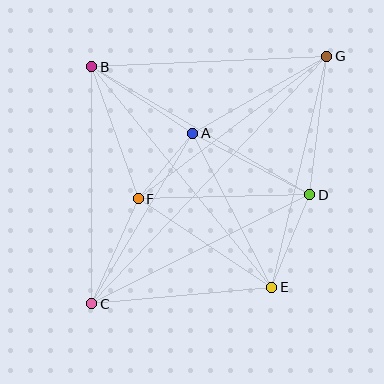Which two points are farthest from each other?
Points C and G are farthest from each other.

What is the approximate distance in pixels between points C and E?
The distance between C and E is approximately 181 pixels.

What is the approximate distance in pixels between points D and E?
The distance between D and E is approximately 100 pixels.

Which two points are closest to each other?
Points A and F are closest to each other.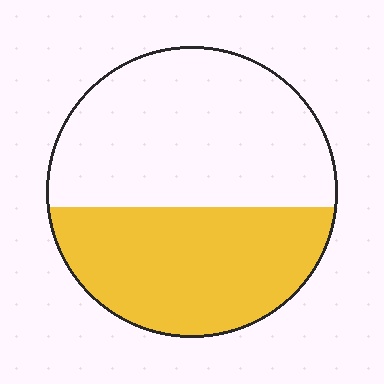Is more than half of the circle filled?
No.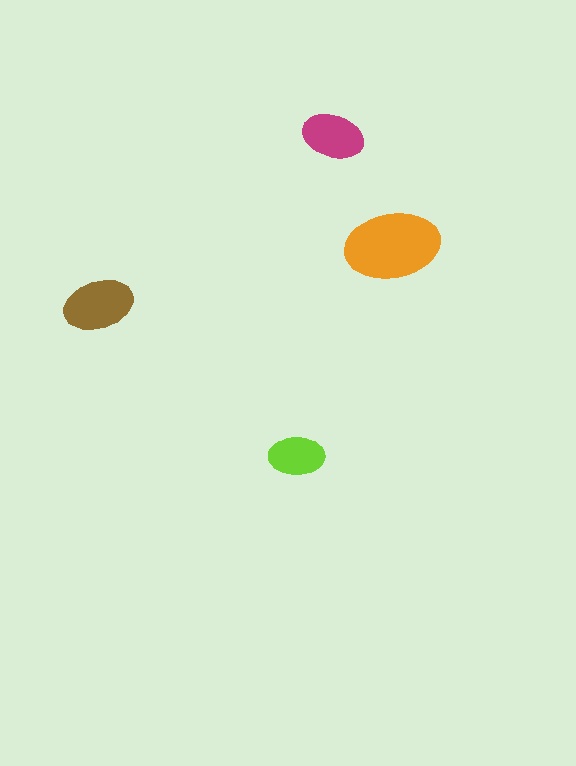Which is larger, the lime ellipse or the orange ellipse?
The orange one.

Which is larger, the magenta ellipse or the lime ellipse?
The magenta one.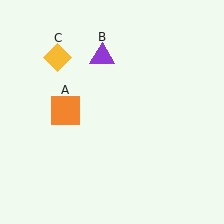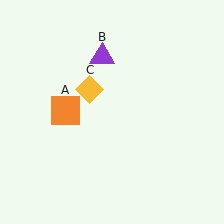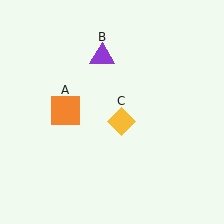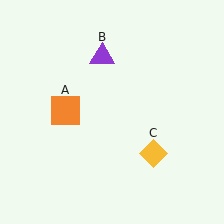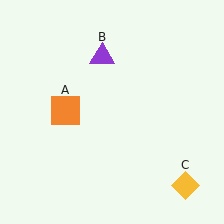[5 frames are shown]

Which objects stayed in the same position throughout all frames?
Orange square (object A) and purple triangle (object B) remained stationary.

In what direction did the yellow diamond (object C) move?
The yellow diamond (object C) moved down and to the right.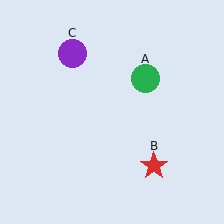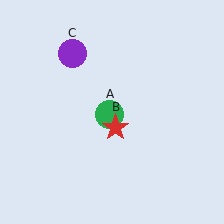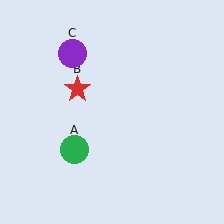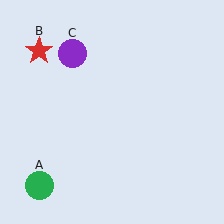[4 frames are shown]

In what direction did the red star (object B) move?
The red star (object B) moved up and to the left.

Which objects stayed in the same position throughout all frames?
Purple circle (object C) remained stationary.